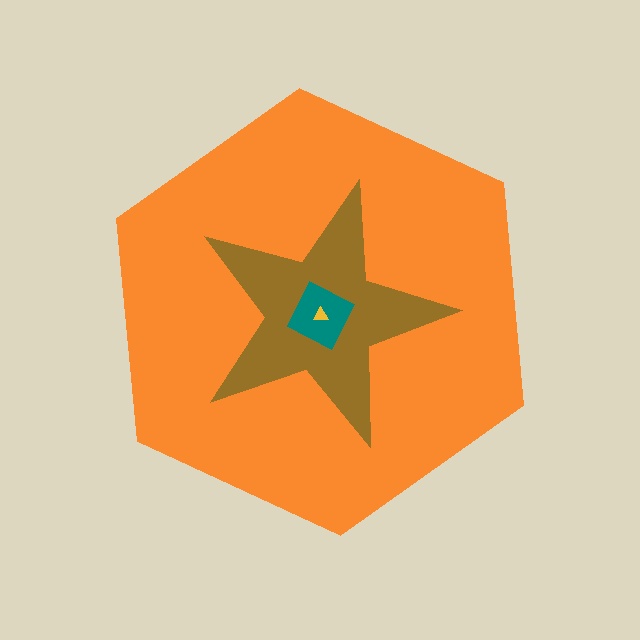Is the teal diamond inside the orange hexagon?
Yes.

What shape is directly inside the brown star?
The teal diamond.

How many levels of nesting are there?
4.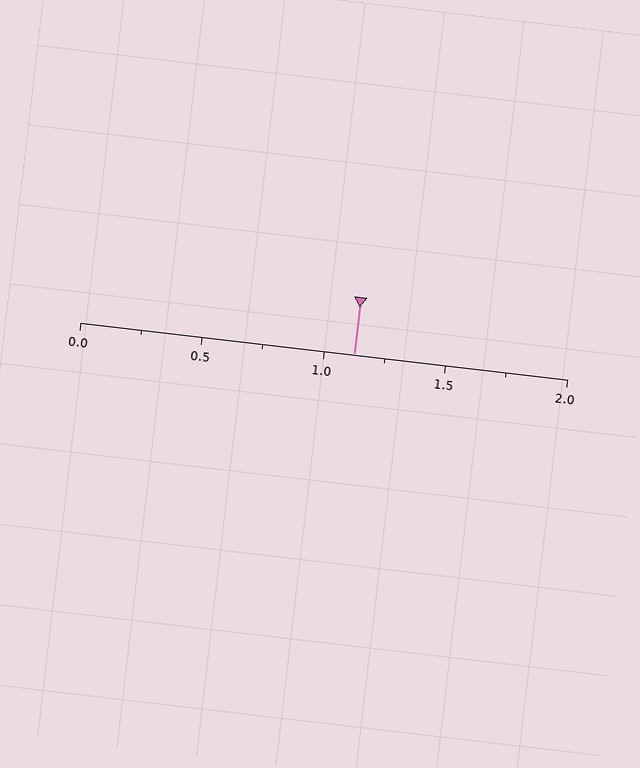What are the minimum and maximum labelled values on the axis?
The axis runs from 0.0 to 2.0.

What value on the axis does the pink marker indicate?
The marker indicates approximately 1.12.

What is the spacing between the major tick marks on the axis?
The major ticks are spaced 0.5 apart.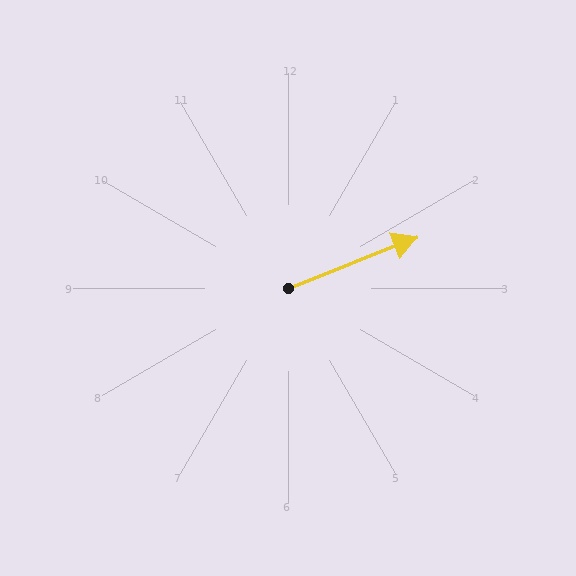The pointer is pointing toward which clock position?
Roughly 2 o'clock.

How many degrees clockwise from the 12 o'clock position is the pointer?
Approximately 68 degrees.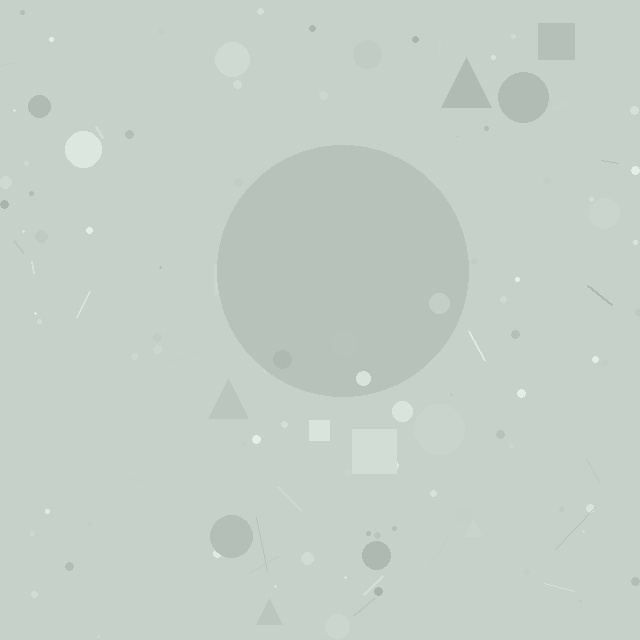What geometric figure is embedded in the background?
A circle is embedded in the background.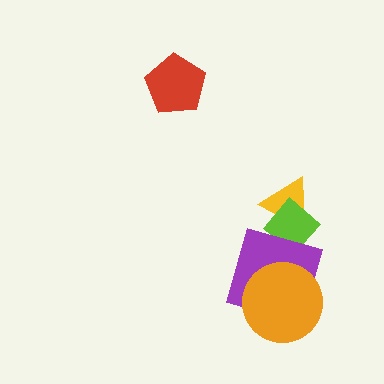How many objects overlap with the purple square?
2 objects overlap with the purple square.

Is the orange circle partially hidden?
No, no other shape covers it.